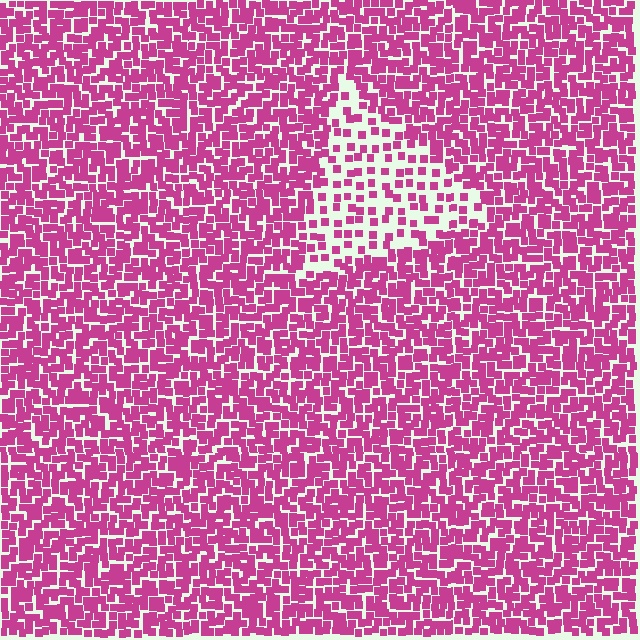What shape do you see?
I see a triangle.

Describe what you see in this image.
The image contains small magenta elements arranged at two different densities. A triangle-shaped region is visible where the elements are less densely packed than the surrounding area.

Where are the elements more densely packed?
The elements are more densely packed outside the triangle boundary.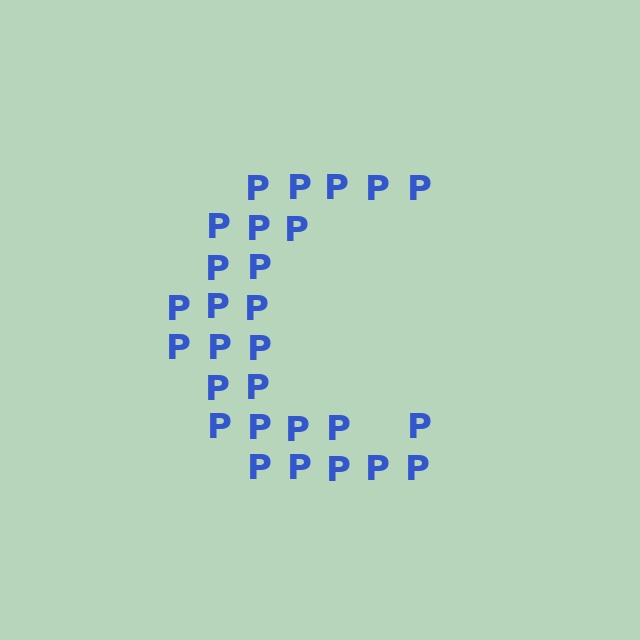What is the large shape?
The large shape is the letter C.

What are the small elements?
The small elements are letter P's.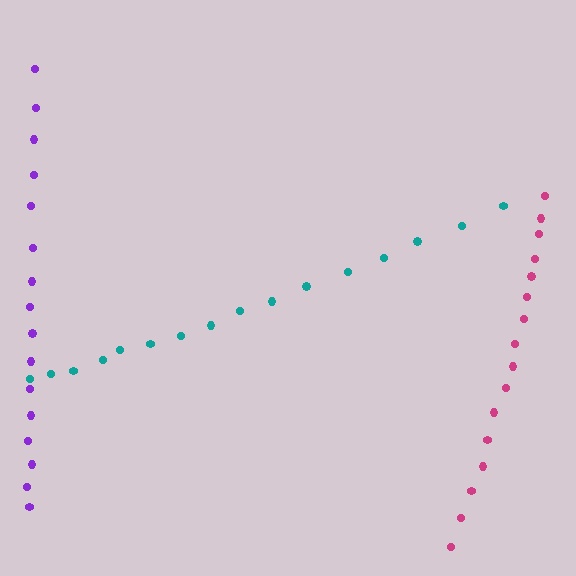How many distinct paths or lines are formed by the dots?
There are 3 distinct paths.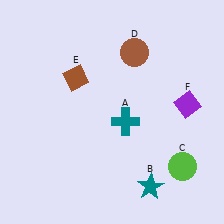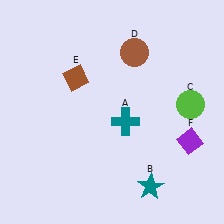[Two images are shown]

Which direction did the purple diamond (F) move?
The purple diamond (F) moved down.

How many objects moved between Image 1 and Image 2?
2 objects moved between the two images.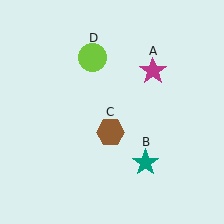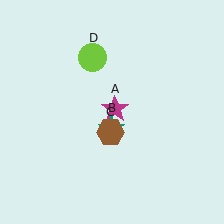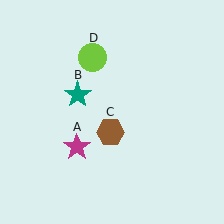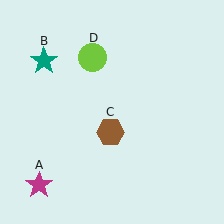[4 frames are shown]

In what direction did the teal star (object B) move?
The teal star (object B) moved up and to the left.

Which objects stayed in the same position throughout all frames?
Brown hexagon (object C) and lime circle (object D) remained stationary.